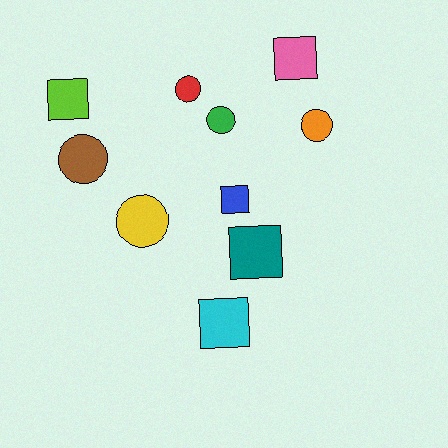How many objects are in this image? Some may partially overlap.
There are 10 objects.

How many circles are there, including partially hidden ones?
There are 5 circles.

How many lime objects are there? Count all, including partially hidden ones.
There is 1 lime object.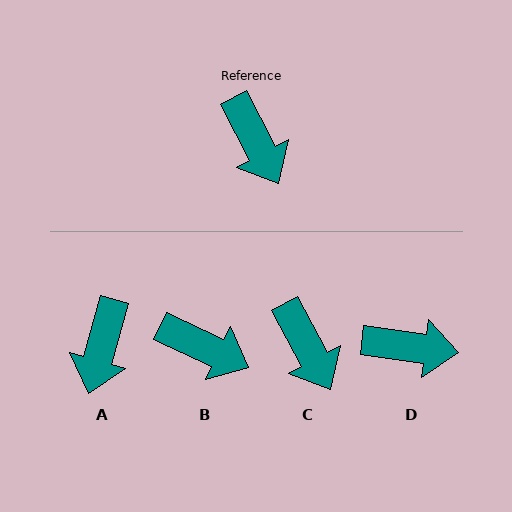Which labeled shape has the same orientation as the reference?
C.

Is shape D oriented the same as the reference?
No, it is off by about 55 degrees.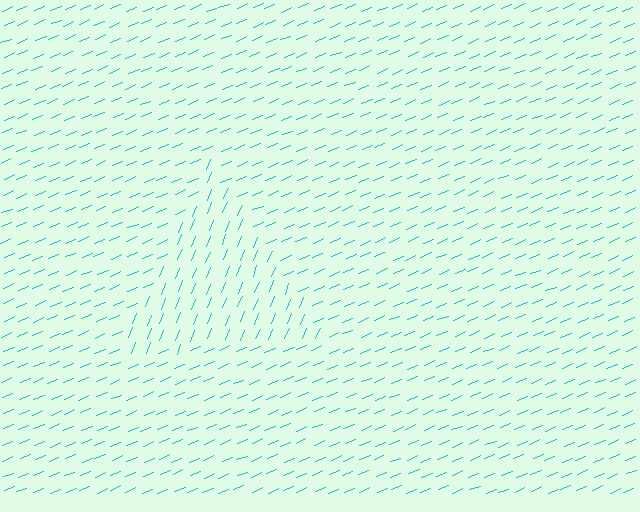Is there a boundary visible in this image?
Yes, there is a texture boundary formed by a change in line orientation.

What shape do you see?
I see a triangle.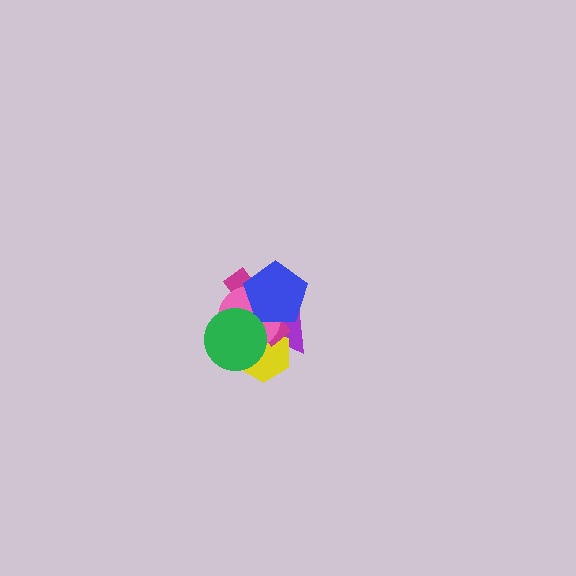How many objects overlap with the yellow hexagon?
4 objects overlap with the yellow hexagon.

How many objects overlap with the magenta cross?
5 objects overlap with the magenta cross.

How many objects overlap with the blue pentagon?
3 objects overlap with the blue pentagon.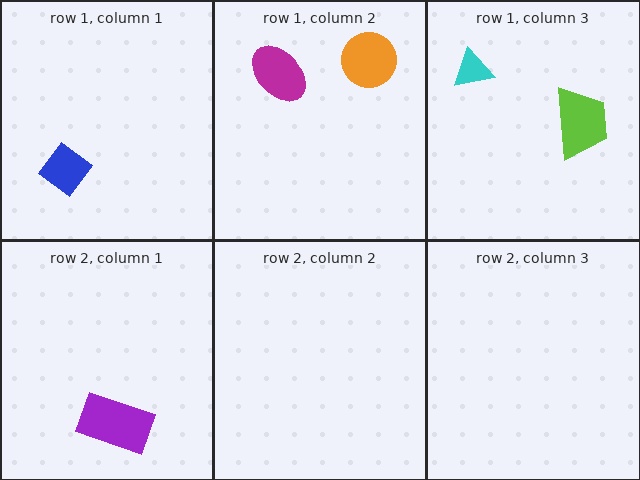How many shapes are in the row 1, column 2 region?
2.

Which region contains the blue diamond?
The row 1, column 1 region.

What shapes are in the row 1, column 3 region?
The lime trapezoid, the cyan triangle.